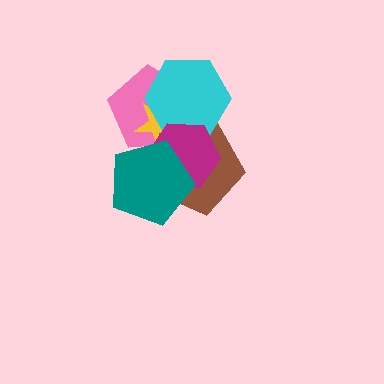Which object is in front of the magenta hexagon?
The teal pentagon is in front of the magenta hexagon.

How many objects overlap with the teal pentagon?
4 objects overlap with the teal pentagon.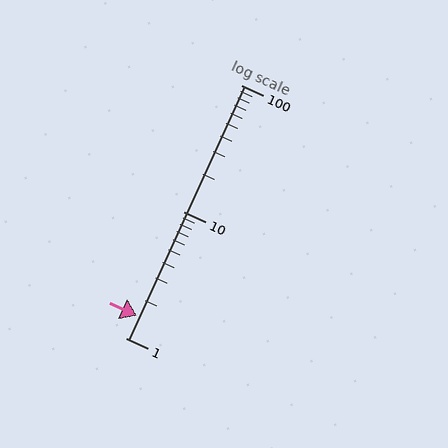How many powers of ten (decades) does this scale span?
The scale spans 2 decades, from 1 to 100.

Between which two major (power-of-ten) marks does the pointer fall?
The pointer is between 1 and 10.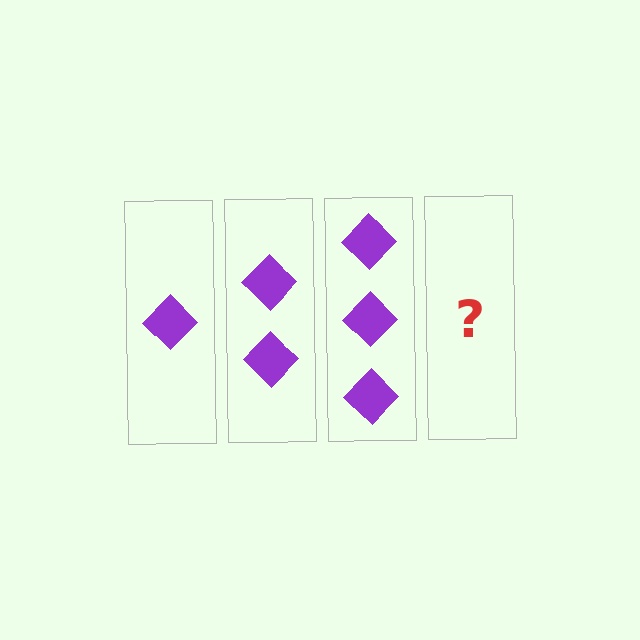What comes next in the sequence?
The next element should be 4 diamonds.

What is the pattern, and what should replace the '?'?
The pattern is that each step adds one more diamond. The '?' should be 4 diamonds.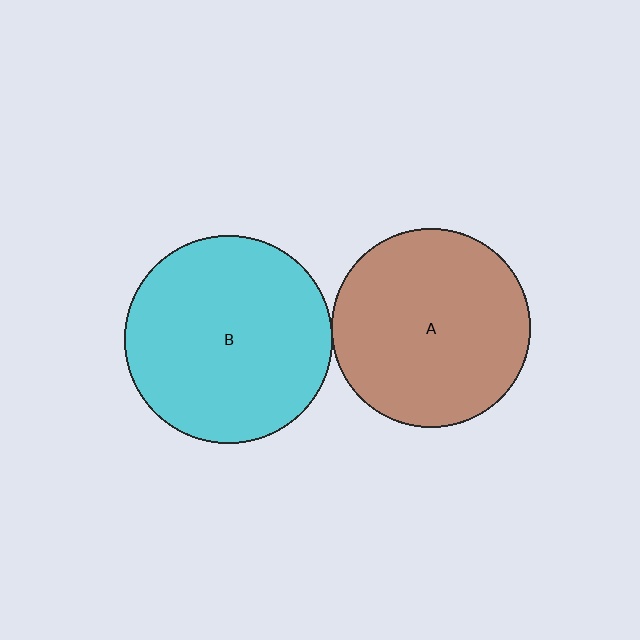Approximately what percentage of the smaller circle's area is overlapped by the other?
Approximately 5%.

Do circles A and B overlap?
Yes.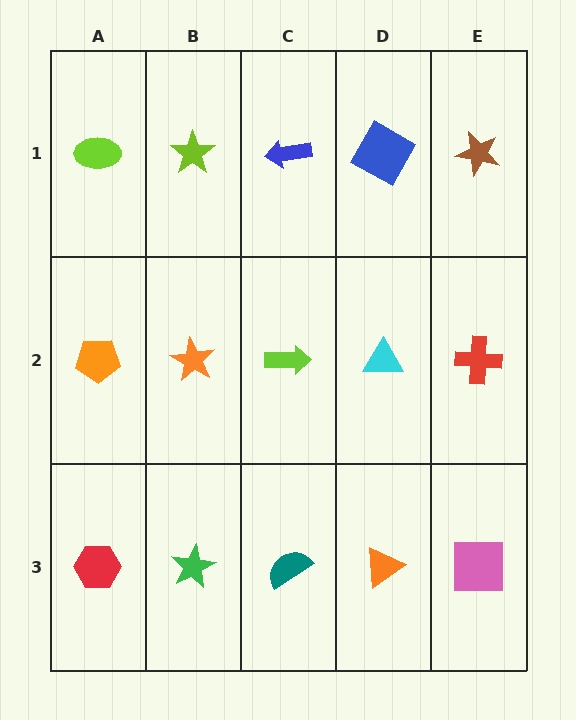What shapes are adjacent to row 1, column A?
An orange pentagon (row 2, column A), a lime star (row 1, column B).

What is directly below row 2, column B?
A green star.